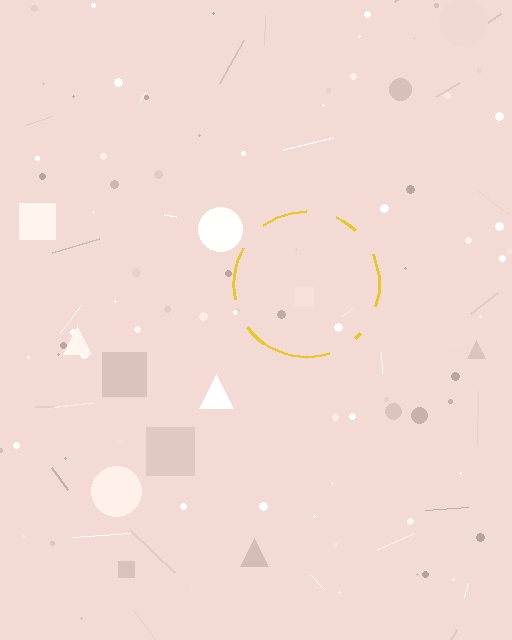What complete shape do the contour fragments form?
The contour fragments form a circle.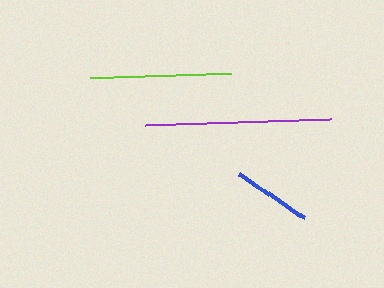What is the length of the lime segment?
The lime segment is approximately 141 pixels long.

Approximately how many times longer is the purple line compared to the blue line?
The purple line is approximately 2.4 times the length of the blue line.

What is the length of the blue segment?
The blue segment is approximately 79 pixels long.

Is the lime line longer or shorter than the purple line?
The purple line is longer than the lime line.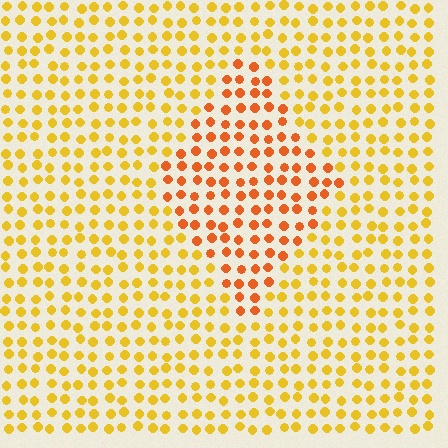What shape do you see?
I see a diamond.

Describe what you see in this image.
The image is filled with small yellow elements in a uniform arrangement. A diamond-shaped region is visible where the elements are tinted to a slightly different hue, forming a subtle color boundary.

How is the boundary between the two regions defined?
The boundary is defined purely by a slight shift in hue (about 30 degrees). Spacing, size, and orientation are identical on both sides.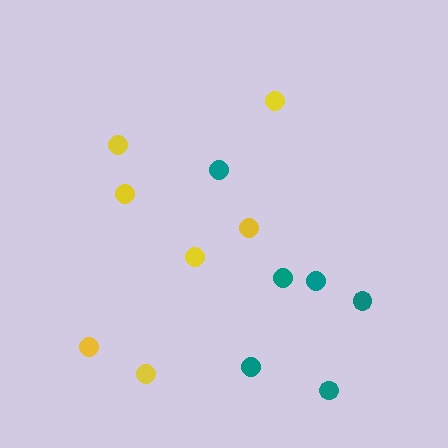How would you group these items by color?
There are 2 groups: one group of yellow circles (7) and one group of teal circles (6).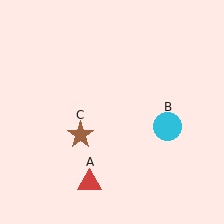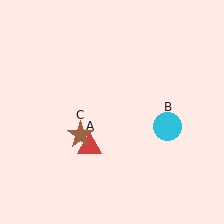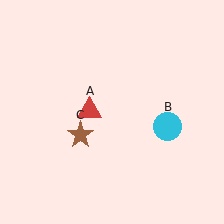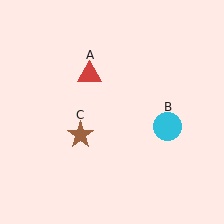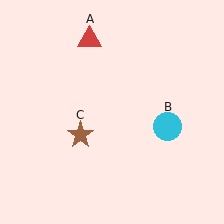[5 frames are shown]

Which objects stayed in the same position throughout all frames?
Cyan circle (object B) and brown star (object C) remained stationary.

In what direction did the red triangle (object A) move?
The red triangle (object A) moved up.